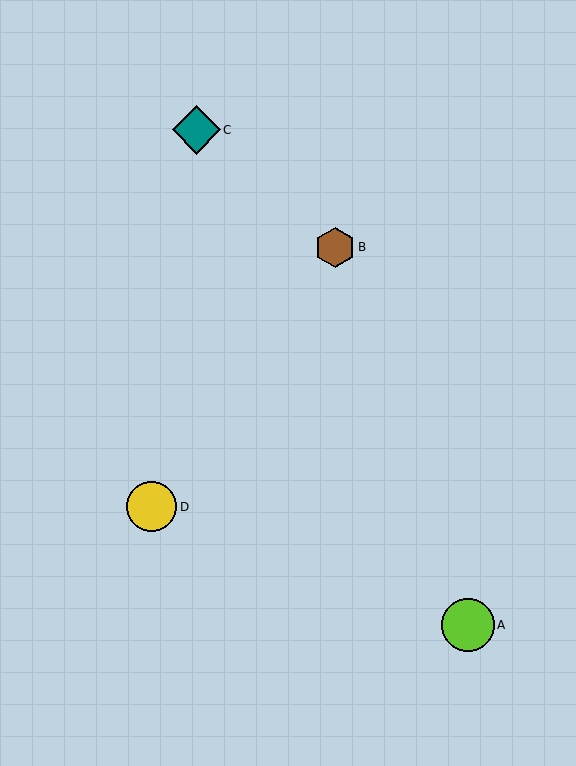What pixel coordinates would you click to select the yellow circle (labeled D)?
Click at (152, 507) to select the yellow circle D.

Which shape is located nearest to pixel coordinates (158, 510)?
The yellow circle (labeled D) at (152, 507) is nearest to that location.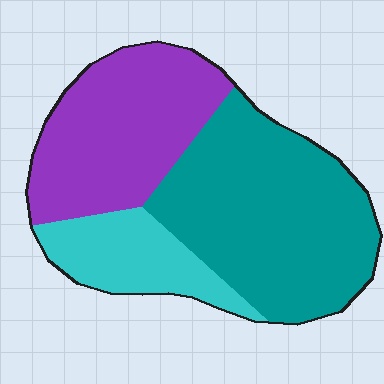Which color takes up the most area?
Teal, at roughly 50%.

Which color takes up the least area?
Cyan, at roughly 15%.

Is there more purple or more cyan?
Purple.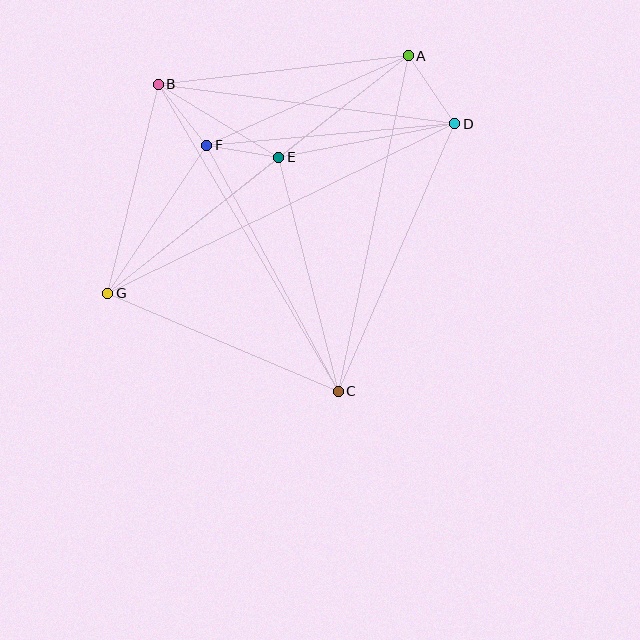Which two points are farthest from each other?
Points D and G are farthest from each other.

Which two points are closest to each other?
Points E and F are closest to each other.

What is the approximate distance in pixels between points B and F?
The distance between B and F is approximately 78 pixels.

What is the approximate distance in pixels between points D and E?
The distance between D and E is approximately 179 pixels.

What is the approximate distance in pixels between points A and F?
The distance between A and F is approximately 220 pixels.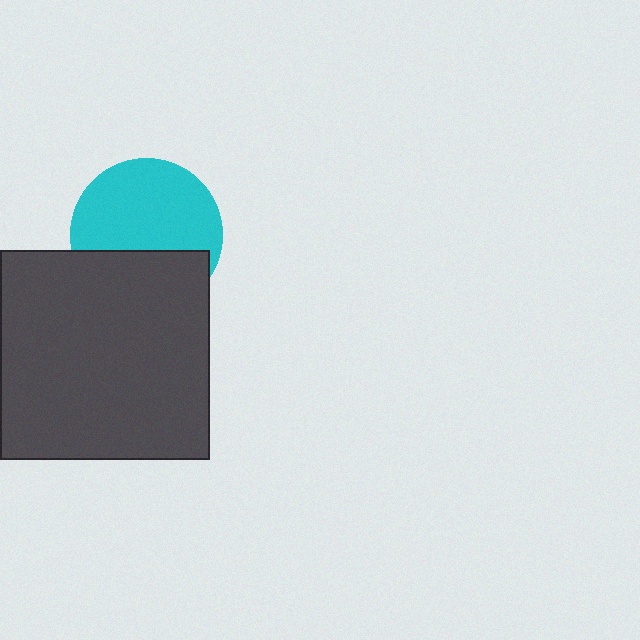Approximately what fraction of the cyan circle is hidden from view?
Roughly 37% of the cyan circle is hidden behind the dark gray square.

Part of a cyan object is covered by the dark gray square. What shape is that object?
It is a circle.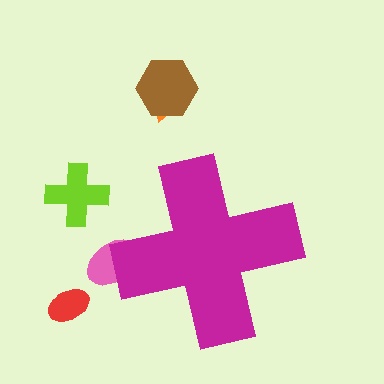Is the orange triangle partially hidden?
No, the orange triangle is fully visible.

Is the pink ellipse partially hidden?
Yes, the pink ellipse is partially hidden behind the magenta cross.